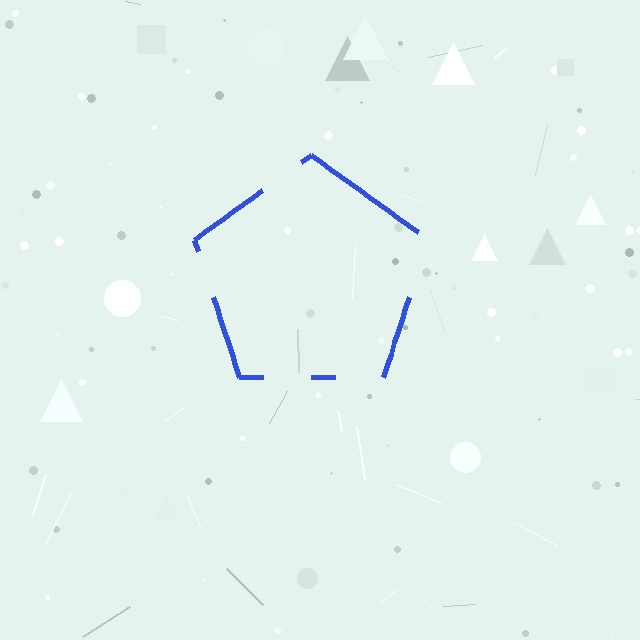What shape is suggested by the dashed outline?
The dashed outline suggests a pentagon.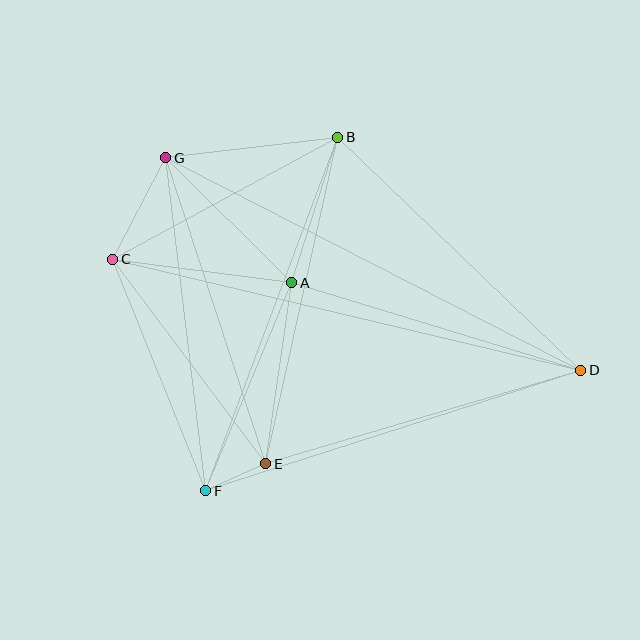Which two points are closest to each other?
Points E and F are closest to each other.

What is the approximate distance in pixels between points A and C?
The distance between A and C is approximately 181 pixels.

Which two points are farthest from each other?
Points C and D are farthest from each other.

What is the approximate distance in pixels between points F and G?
The distance between F and G is approximately 335 pixels.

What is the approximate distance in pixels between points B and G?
The distance between B and G is approximately 173 pixels.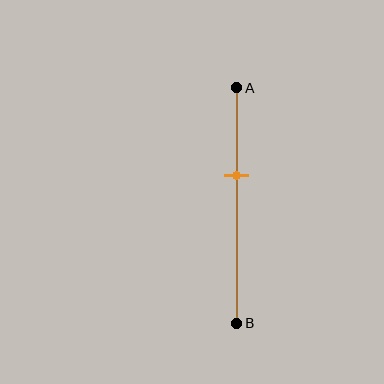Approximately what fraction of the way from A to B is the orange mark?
The orange mark is approximately 35% of the way from A to B.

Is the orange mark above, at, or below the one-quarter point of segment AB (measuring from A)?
The orange mark is below the one-quarter point of segment AB.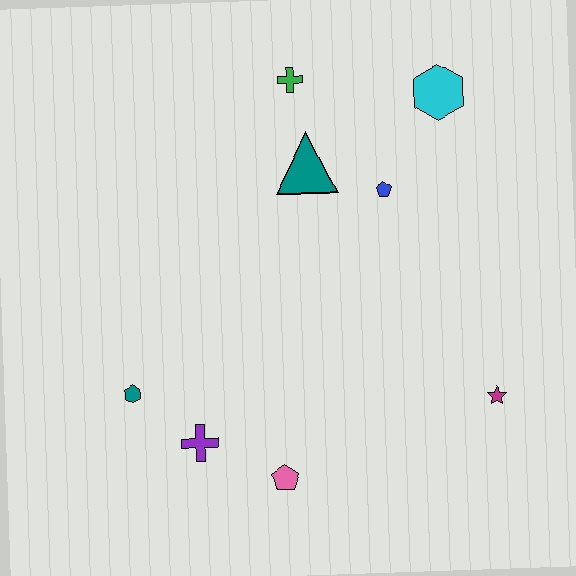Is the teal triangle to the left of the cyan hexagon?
Yes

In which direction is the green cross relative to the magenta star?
The green cross is above the magenta star.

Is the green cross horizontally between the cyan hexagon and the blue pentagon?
No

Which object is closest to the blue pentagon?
The teal triangle is closest to the blue pentagon.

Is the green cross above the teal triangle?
Yes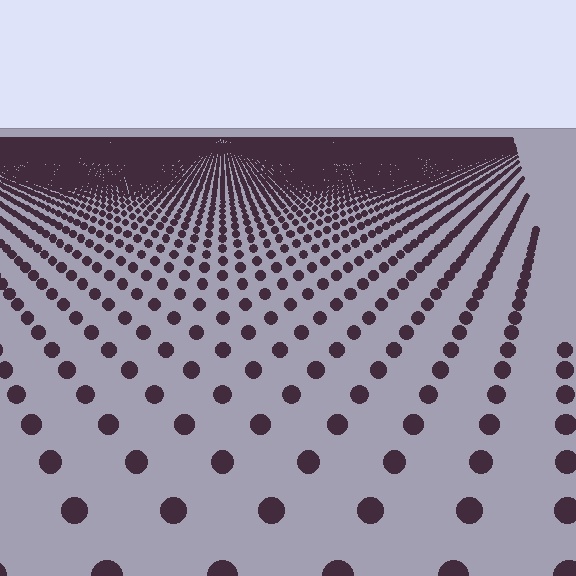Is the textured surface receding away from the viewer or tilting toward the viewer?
The surface is receding away from the viewer. Texture elements get smaller and denser toward the top.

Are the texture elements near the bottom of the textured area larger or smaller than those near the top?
Larger. Near the bottom, elements are closer to the viewer and appear at a bigger on-screen size.